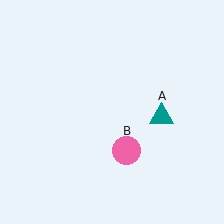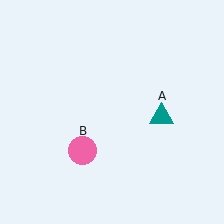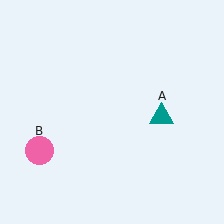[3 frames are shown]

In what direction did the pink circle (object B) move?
The pink circle (object B) moved left.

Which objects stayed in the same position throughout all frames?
Teal triangle (object A) remained stationary.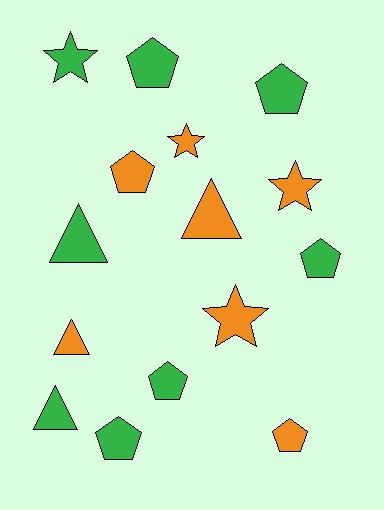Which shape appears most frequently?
Pentagon, with 7 objects.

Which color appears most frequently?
Green, with 8 objects.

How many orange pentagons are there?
There are 2 orange pentagons.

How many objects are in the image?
There are 15 objects.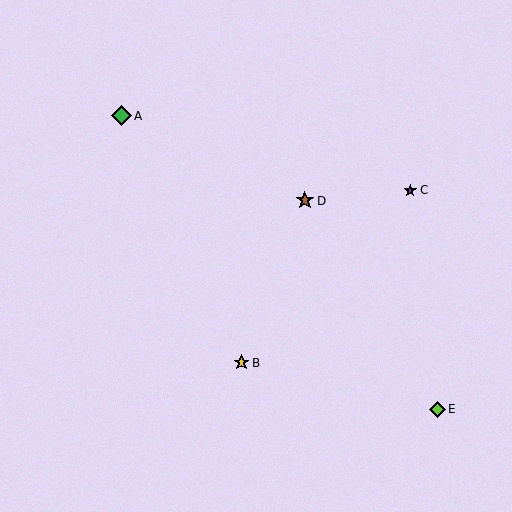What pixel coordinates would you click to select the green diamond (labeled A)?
Click at (122, 116) to select the green diamond A.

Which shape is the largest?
The green diamond (labeled A) is the largest.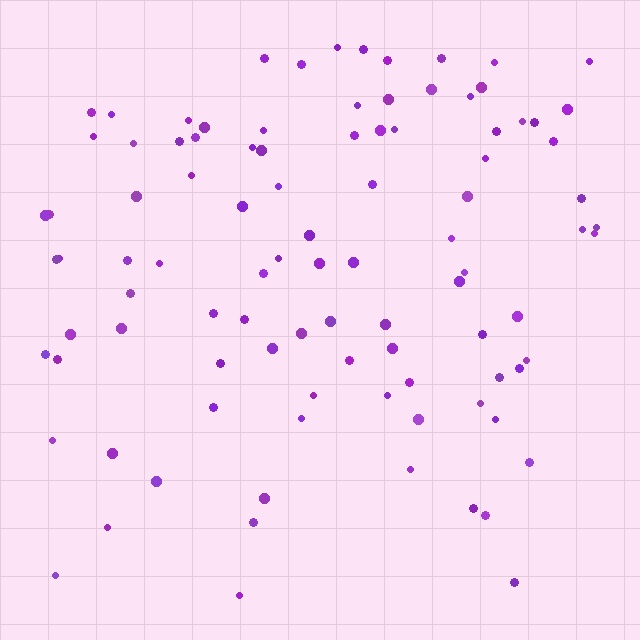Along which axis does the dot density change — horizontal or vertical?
Vertical.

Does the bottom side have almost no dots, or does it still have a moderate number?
Still a moderate number, just noticeably fewer than the top.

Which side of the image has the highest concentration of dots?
The top.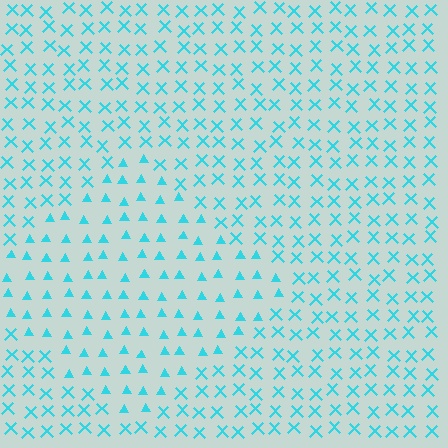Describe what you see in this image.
The image is filled with small cyan elements arranged in a uniform grid. A diamond-shaped region contains triangles, while the surrounding area contains X marks. The boundary is defined purely by the change in element shape.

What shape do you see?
I see a diamond.